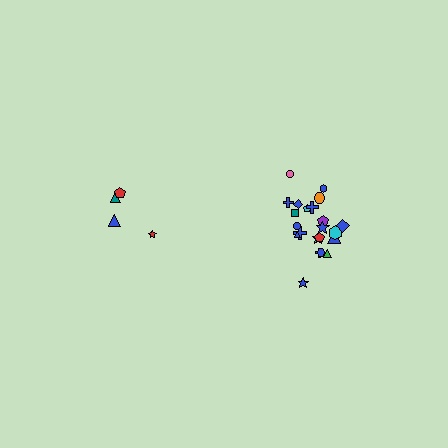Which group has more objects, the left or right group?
The right group.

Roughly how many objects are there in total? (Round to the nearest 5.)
Roughly 25 objects in total.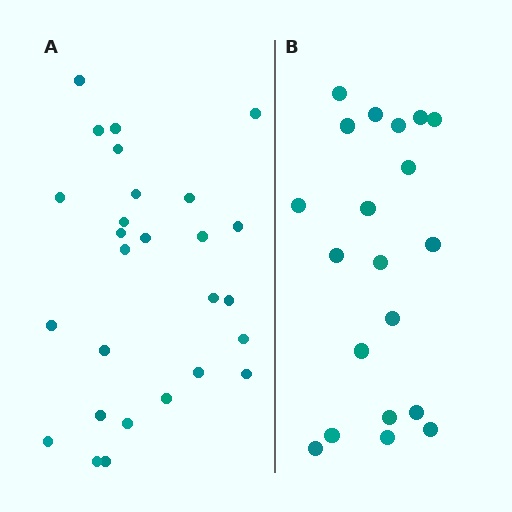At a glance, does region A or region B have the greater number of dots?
Region A (the left region) has more dots.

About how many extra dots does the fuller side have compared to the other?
Region A has roughly 8 or so more dots than region B.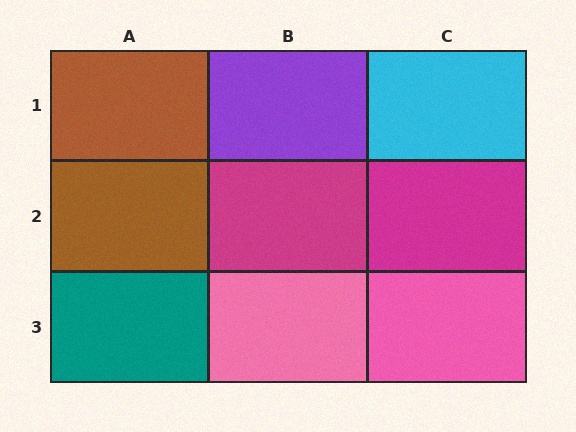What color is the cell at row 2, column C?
Magenta.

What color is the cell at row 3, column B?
Pink.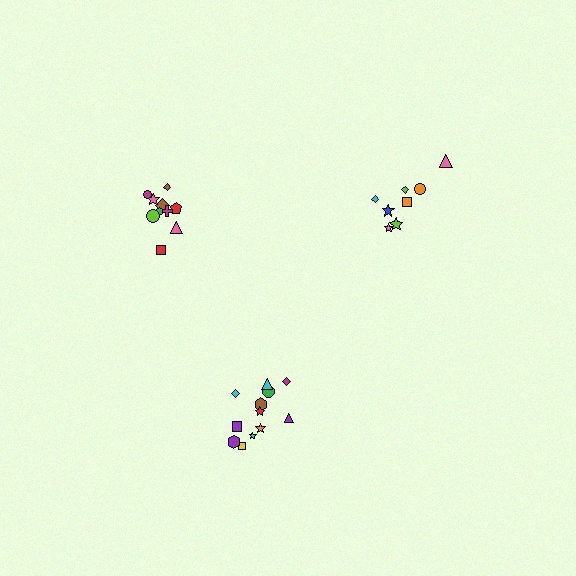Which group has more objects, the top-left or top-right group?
The top-left group.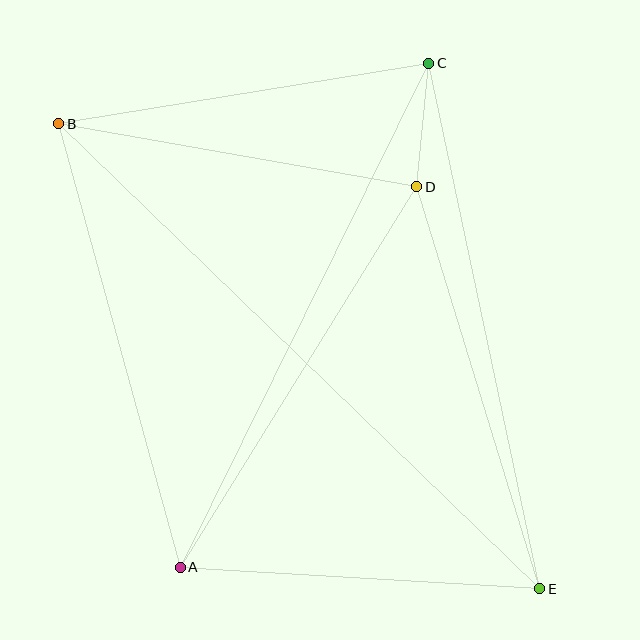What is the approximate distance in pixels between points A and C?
The distance between A and C is approximately 562 pixels.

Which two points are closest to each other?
Points C and D are closest to each other.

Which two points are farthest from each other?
Points B and E are farthest from each other.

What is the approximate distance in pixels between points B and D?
The distance between B and D is approximately 364 pixels.